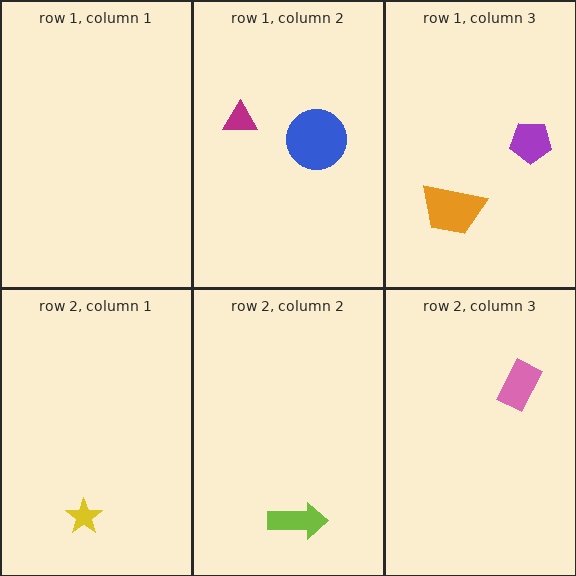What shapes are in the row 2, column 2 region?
The lime arrow.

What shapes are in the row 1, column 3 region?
The purple pentagon, the orange trapezoid.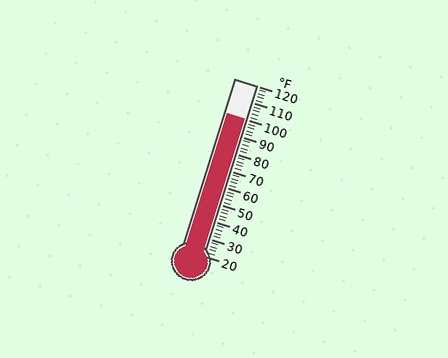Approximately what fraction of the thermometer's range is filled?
The thermometer is filled to approximately 80% of its range.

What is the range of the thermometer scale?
The thermometer scale ranges from 20°F to 120°F.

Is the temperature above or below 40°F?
The temperature is above 40°F.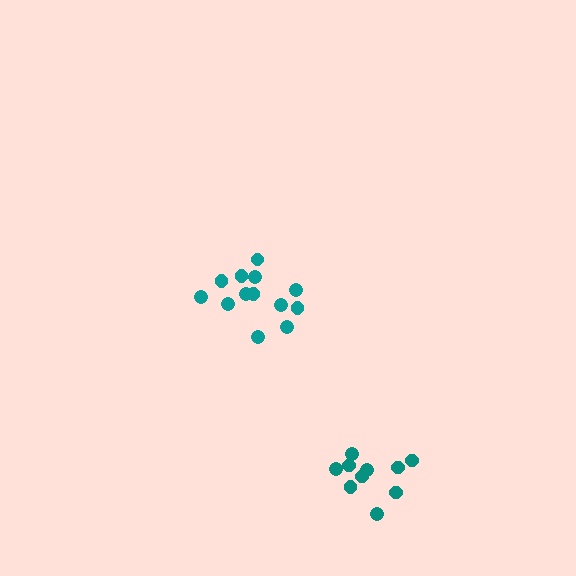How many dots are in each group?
Group 1: 13 dots, Group 2: 10 dots (23 total).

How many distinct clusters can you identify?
There are 2 distinct clusters.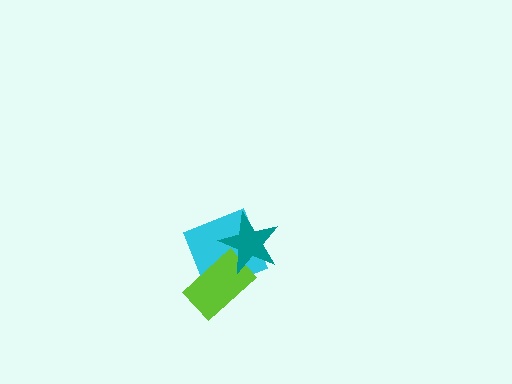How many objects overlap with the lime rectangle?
2 objects overlap with the lime rectangle.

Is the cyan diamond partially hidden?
Yes, it is partially covered by another shape.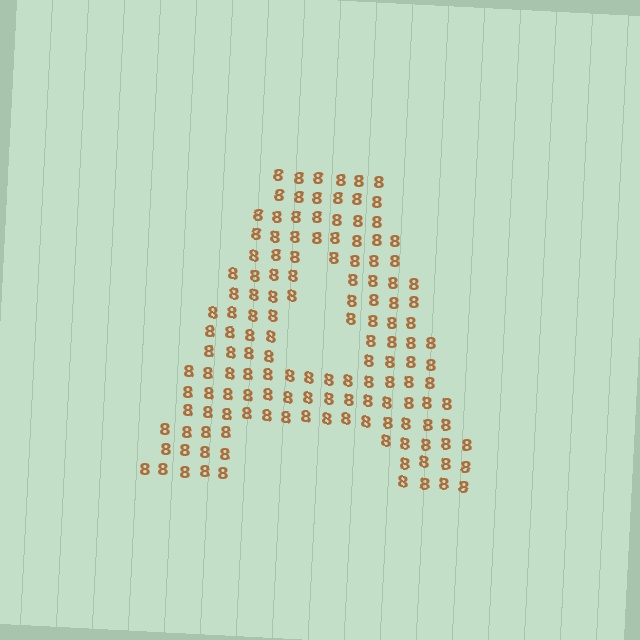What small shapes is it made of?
It is made of small digit 8's.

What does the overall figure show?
The overall figure shows the letter A.